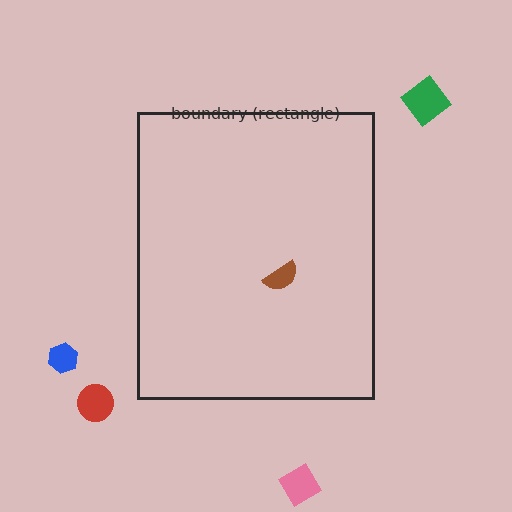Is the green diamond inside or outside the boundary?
Outside.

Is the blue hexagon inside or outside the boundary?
Outside.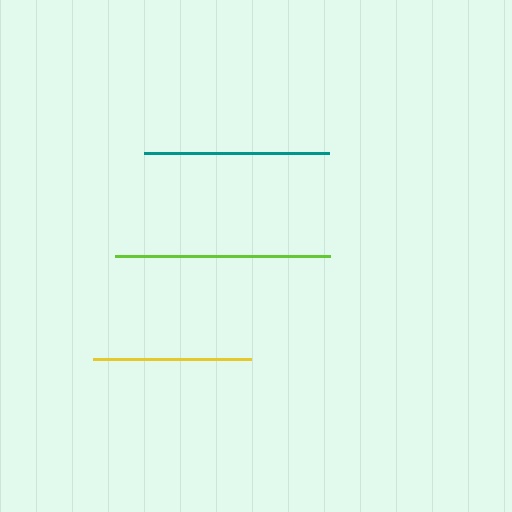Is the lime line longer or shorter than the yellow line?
The lime line is longer than the yellow line.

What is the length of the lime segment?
The lime segment is approximately 215 pixels long.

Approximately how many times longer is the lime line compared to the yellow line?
The lime line is approximately 1.4 times the length of the yellow line.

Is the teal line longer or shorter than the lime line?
The lime line is longer than the teal line.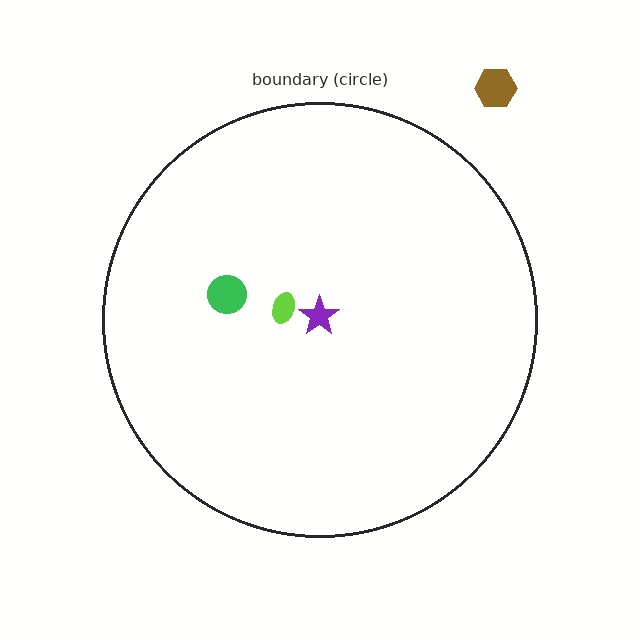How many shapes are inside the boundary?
3 inside, 1 outside.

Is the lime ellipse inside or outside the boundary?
Inside.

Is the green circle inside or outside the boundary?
Inside.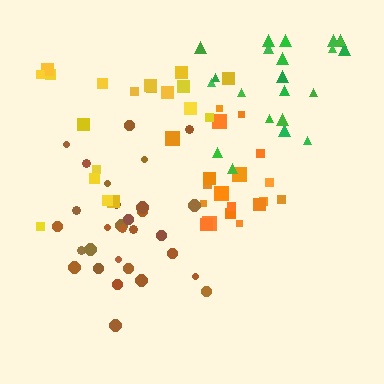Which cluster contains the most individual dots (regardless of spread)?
Brown (30).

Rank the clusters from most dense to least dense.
orange, brown, green, yellow.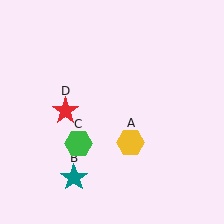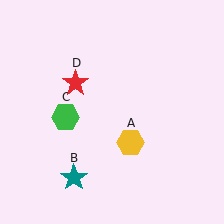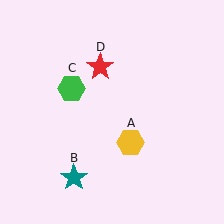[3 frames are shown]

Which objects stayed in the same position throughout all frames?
Yellow hexagon (object A) and teal star (object B) remained stationary.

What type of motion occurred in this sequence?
The green hexagon (object C), red star (object D) rotated clockwise around the center of the scene.